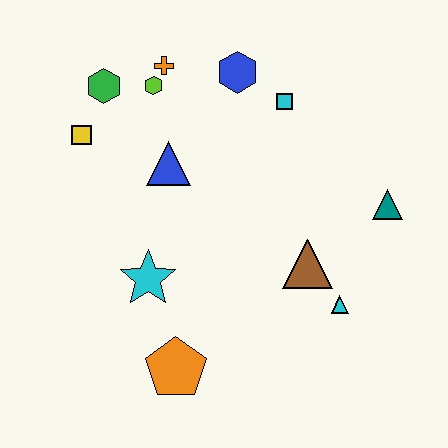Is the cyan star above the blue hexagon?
No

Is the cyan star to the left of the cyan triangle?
Yes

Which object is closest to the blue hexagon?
The cyan square is closest to the blue hexagon.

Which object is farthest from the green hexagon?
The cyan triangle is farthest from the green hexagon.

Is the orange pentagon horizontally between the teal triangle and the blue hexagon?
No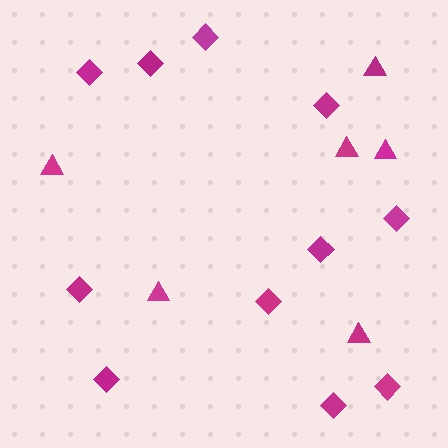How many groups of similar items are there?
There are 2 groups: one group of diamonds (11) and one group of triangles (6).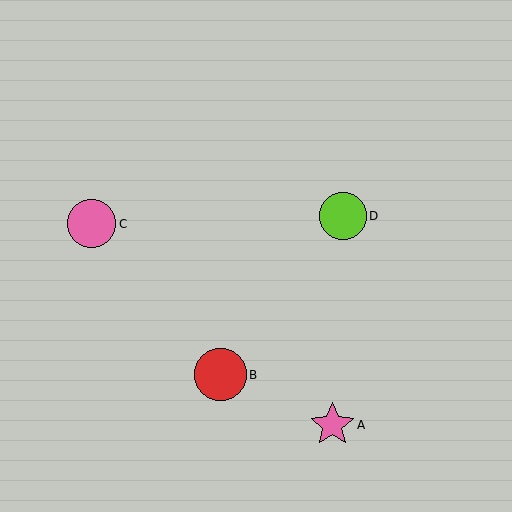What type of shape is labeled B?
Shape B is a red circle.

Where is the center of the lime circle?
The center of the lime circle is at (343, 216).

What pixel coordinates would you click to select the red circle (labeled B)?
Click at (220, 375) to select the red circle B.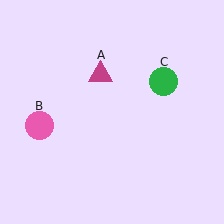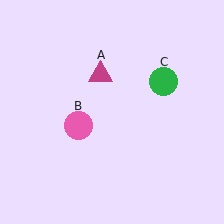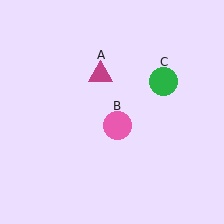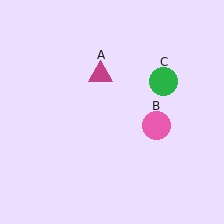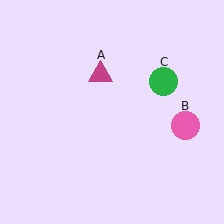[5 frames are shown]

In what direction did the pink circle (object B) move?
The pink circle (object B) moved right.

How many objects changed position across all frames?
1 object changed position: pink circle (object B).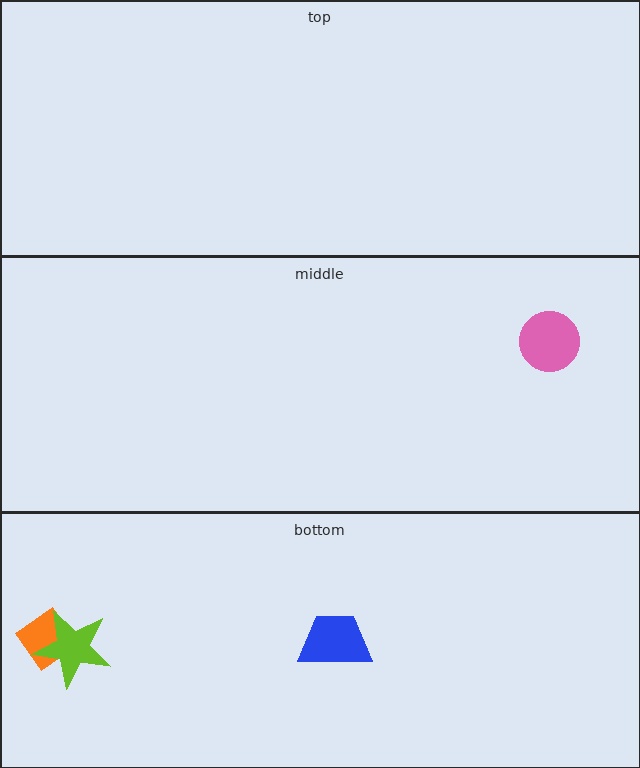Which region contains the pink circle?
The middle region.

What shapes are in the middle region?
The pink circle.